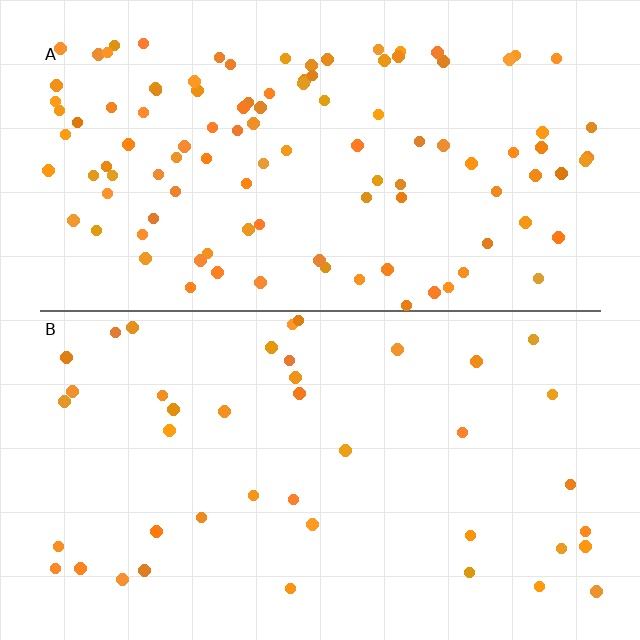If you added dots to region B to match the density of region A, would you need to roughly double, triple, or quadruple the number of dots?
Approximately triple.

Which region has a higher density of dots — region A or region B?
A (the top).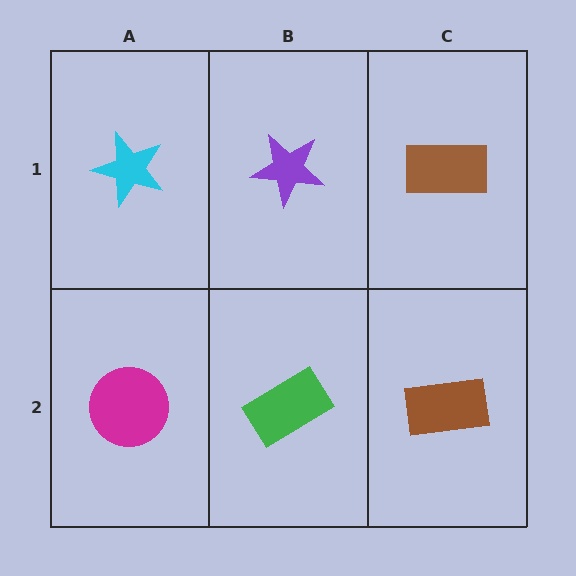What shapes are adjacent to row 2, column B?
A purple star (row 1, column B), a magenta circle (row 2, column A), a brown rectangle (row 2, column C).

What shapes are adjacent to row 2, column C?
A brown rectangle (row 1, column C), a green rectangle (row 2, column B).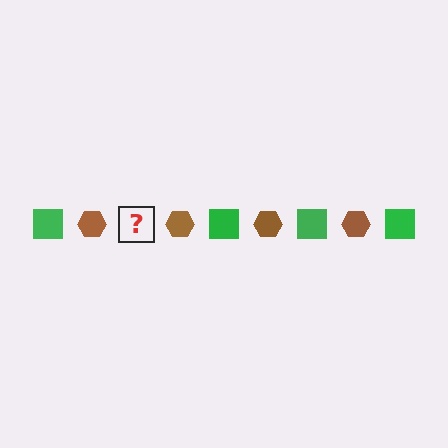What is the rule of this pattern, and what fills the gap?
The rule is that the pattern alternates between green square and brown hexagon. The gap should be filled with a green square.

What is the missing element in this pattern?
The missing element is a green square.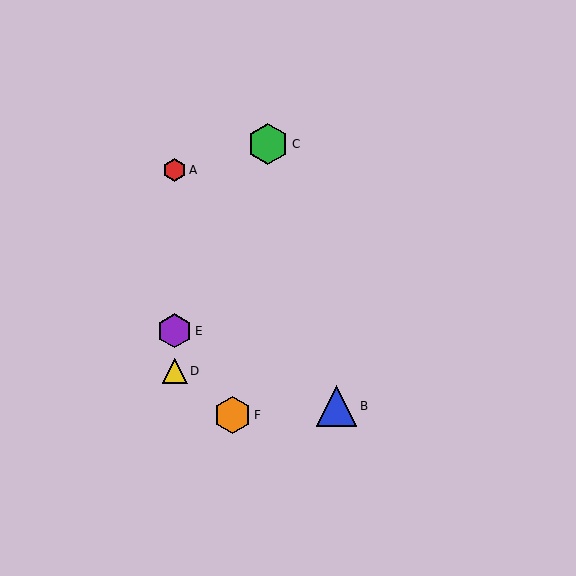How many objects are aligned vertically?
3 objects (A, D, E) are aligned vertically.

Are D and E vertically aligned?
Yes, both are at x≈175.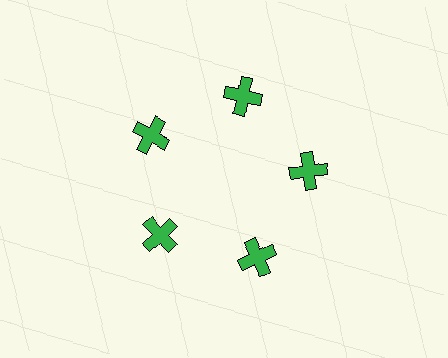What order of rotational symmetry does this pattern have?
This pattern has 5-fold rotational symmetry.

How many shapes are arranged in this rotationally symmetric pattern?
There are 5 shapes, arranged in 5 groups of 1.